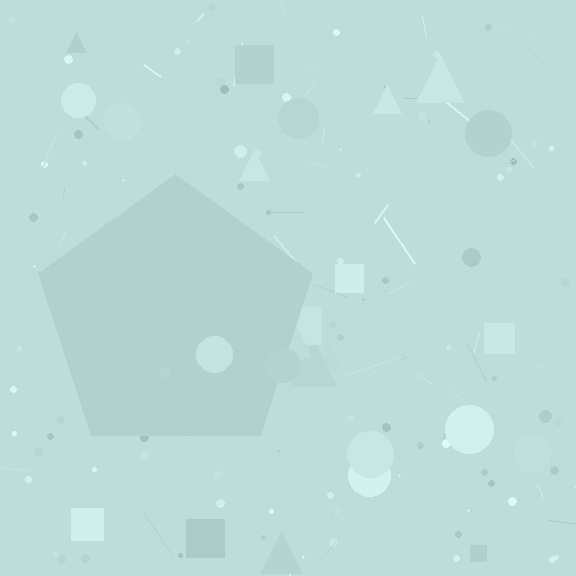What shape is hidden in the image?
A pentagon is hidden in the image.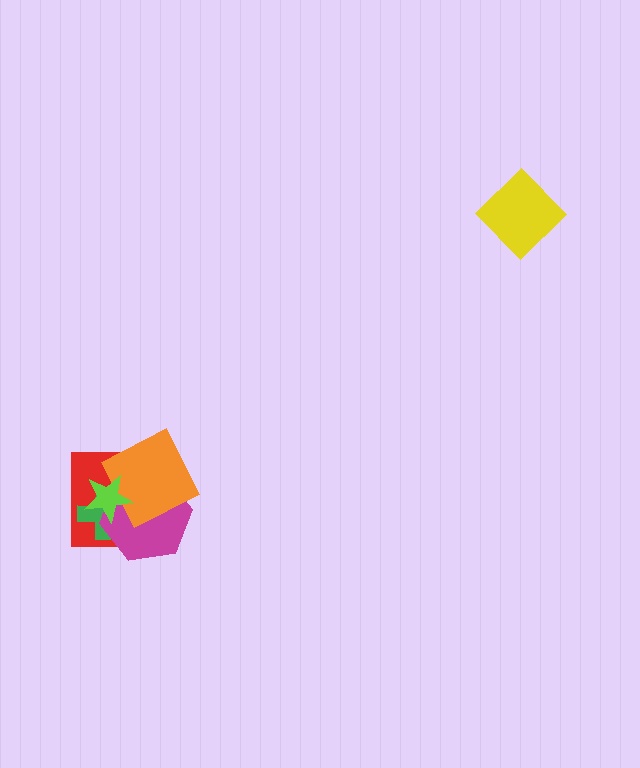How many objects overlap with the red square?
4 objects overlap with the red square.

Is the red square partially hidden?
Yes, it is partially covered by another shape.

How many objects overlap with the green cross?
3 objects overlap with the green cross.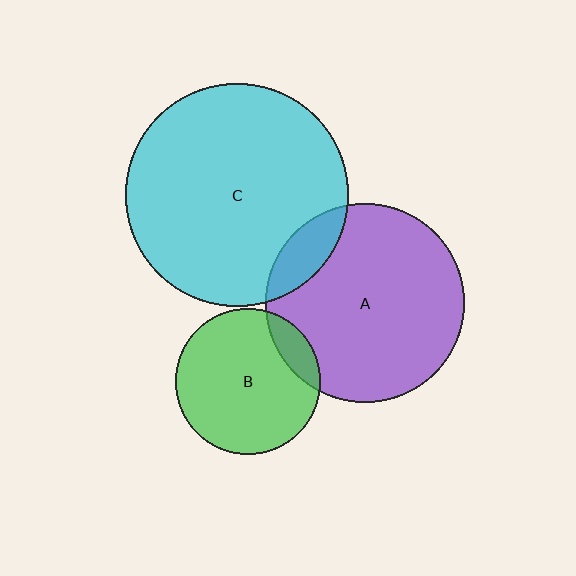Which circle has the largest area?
Circle C (cyan).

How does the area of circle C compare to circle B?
Approximately 2.3 times.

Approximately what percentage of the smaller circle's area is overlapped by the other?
Approximately 10%.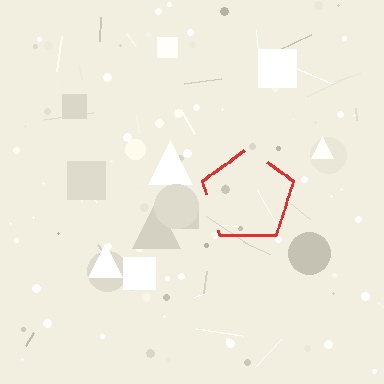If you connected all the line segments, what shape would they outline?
They would outline a pentagon.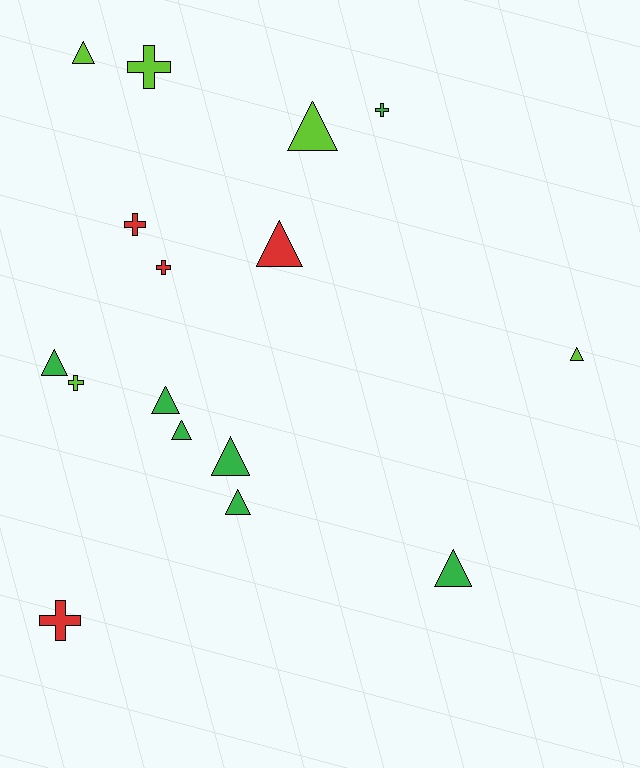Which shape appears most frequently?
Triangle, with 10 objects.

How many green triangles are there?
There are 6 green triangles.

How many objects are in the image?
There are 16 objects.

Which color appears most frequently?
Green, with 7 objects.